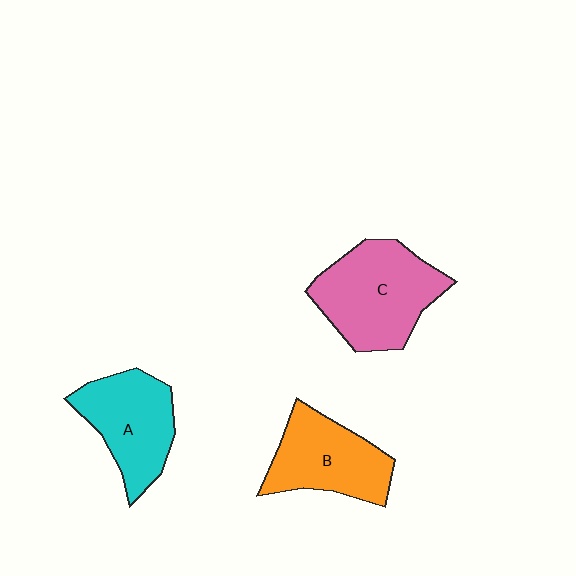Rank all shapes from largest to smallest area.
From largest to smallest: C (pink), B (orange), A (cyan).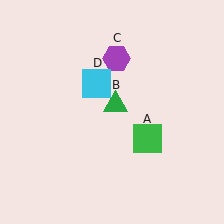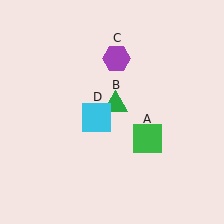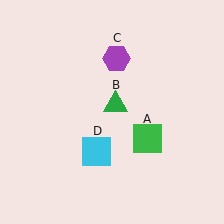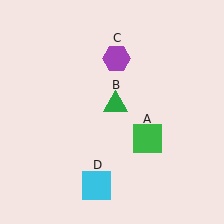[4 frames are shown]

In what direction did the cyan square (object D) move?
The cyan square (object D) moved down.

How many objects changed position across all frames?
1 object changed position: cyan square (object D).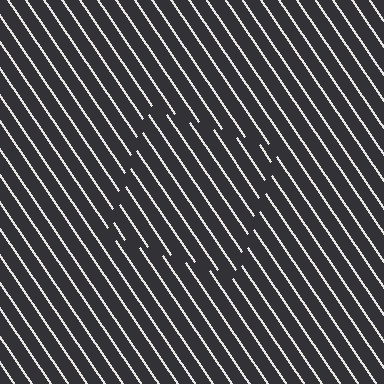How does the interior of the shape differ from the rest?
The interior of the shape contains the same grating, shifted by half a period — the contour is defined by the phase discontinuity where line-ends from the inner and outer gratings abut.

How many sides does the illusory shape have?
4 sides — the line-ends trace a square.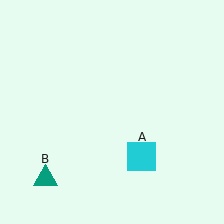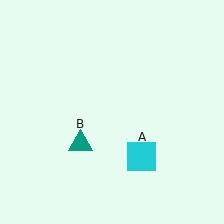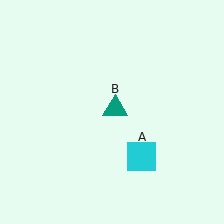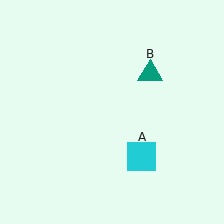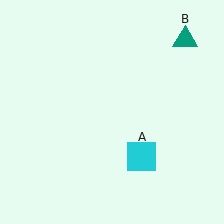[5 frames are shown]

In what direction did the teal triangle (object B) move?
The teal triangle (object B) moved up and to the right.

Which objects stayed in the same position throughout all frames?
Cyan square (object A) remained stationary.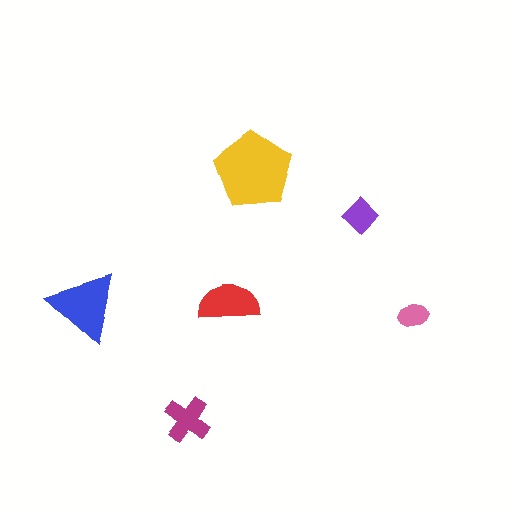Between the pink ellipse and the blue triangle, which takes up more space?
The blue triangle.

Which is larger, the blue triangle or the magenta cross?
The blue triangle.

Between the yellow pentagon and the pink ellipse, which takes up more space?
The yellow pentagon.